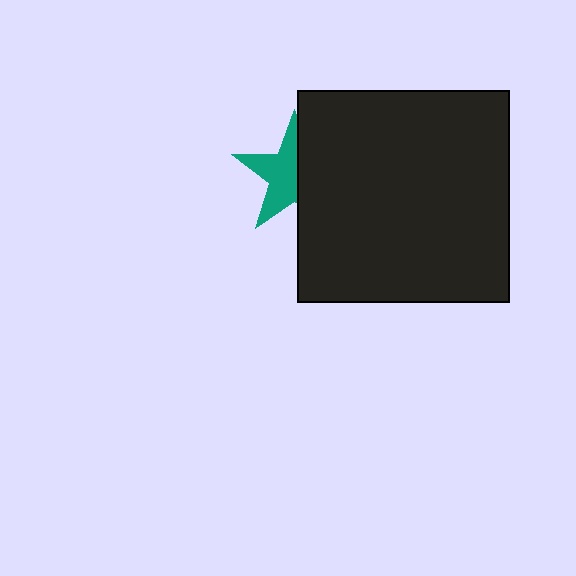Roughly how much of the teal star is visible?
About half of it is visible (roughly 55%).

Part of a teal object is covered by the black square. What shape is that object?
It is a star.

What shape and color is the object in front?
The object in front is a black square.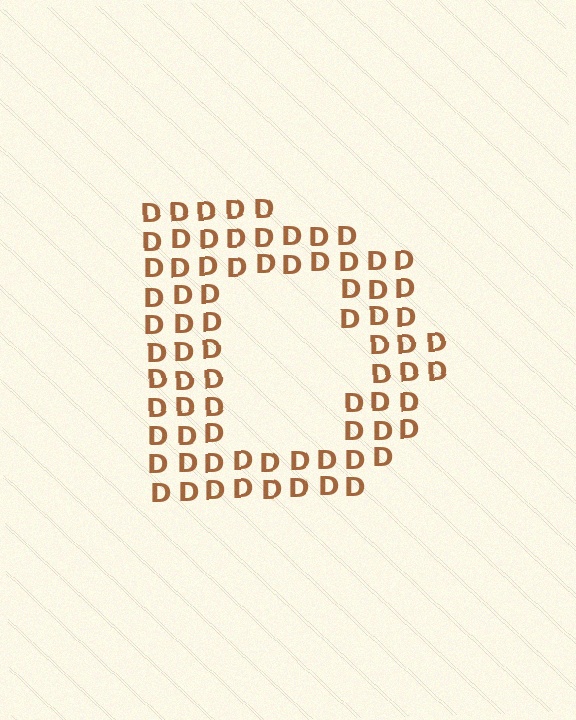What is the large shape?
The large shape is the letter D.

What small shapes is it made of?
It is made of small letter D's.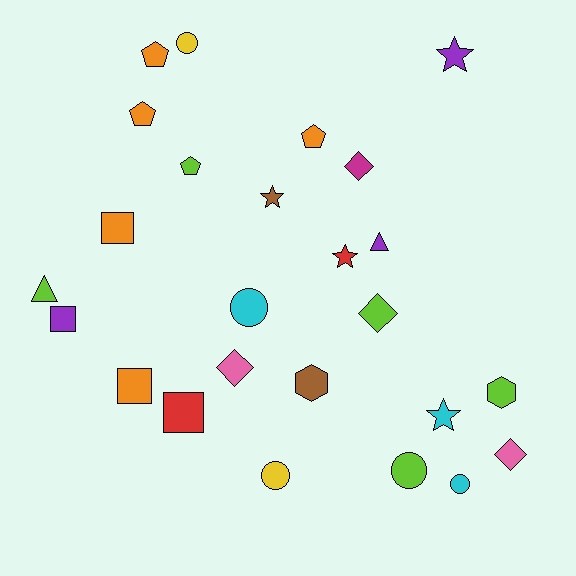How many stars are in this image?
There are 4 stars.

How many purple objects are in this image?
There are 3 purple objects.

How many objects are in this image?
There are 25 objects.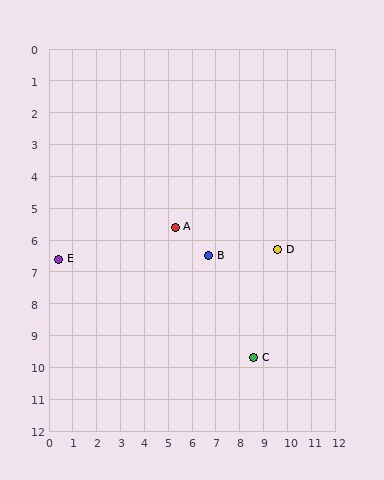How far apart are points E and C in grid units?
Points E and C are about 8.8 grid units apart.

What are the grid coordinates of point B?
Point B is at approximately (6.7, 6.5).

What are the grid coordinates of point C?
Point C is at approximately (8.6, 9.7).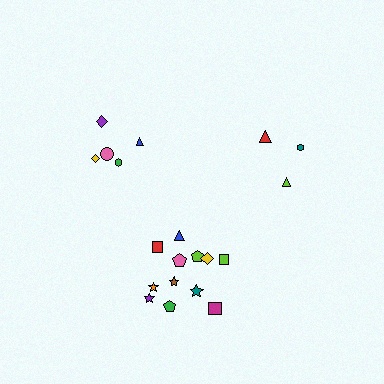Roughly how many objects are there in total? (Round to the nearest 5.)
Roughly 20 objects in total.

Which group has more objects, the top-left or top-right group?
The top-left group.